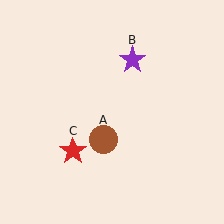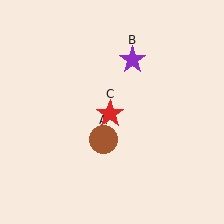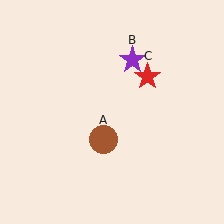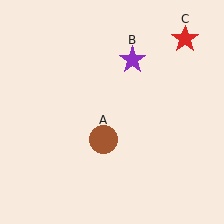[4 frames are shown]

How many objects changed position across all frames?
1 object changed position: red star (object C).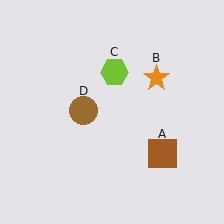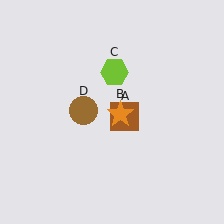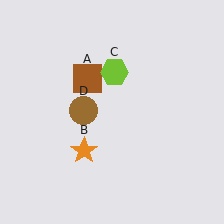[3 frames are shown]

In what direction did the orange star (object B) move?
The orange star (object B) moved down and to the left.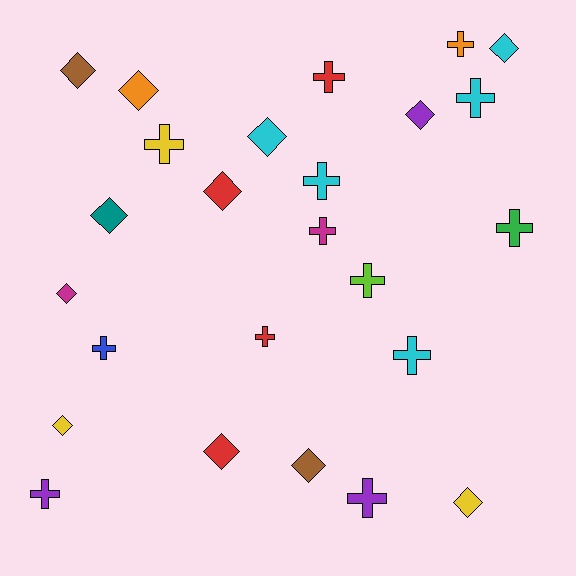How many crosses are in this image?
There are 13 crosses.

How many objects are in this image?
There are 25 objects.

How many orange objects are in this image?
There are 2 orange objects.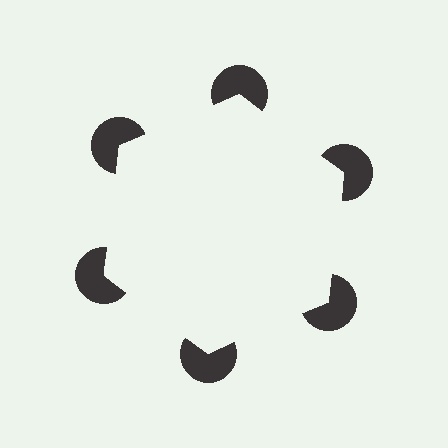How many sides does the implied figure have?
6 sides.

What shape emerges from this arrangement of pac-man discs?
An illusory hexagon — its edges are inferred from the aligned wedge cuts in the pac-man discs, not physically drawn.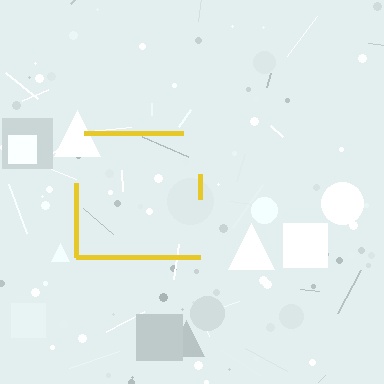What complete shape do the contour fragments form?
The contour fragments form a square.